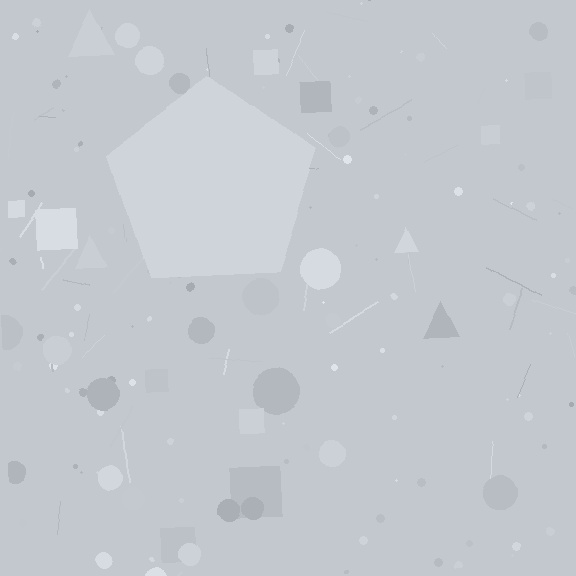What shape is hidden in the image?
A pentagon is hidden in the image.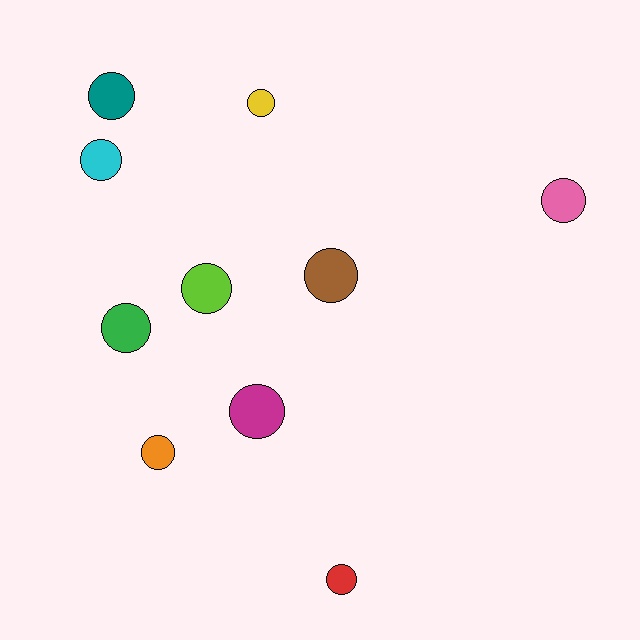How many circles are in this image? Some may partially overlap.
There are 10 circles.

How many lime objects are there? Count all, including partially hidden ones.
There is 1 lime object.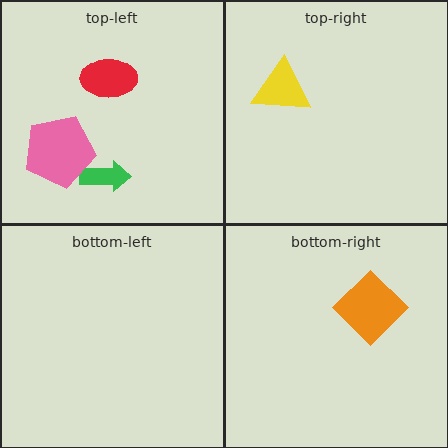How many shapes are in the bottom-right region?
1.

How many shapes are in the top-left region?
3.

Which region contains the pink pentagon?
The top-left region.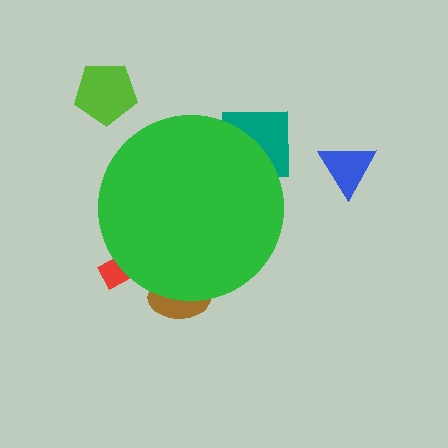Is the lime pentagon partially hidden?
No, the lime pentagon is fully visible.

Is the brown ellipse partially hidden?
Yes, the brown ellipse is partially hidden behind the green circle.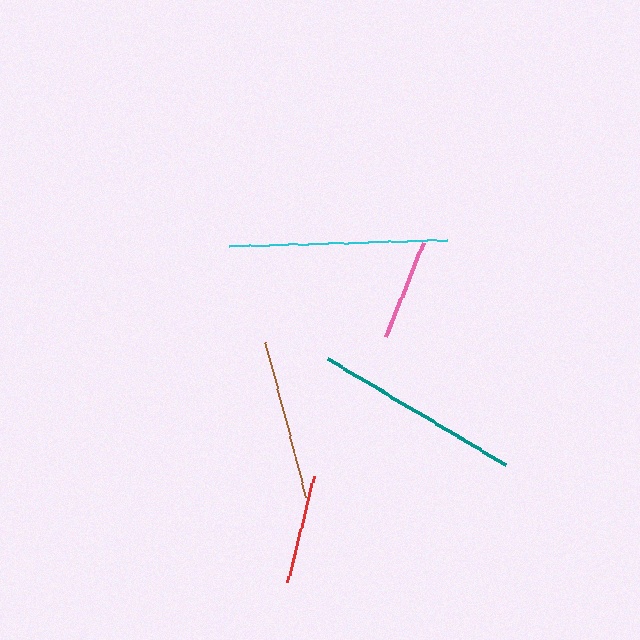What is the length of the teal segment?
The teal segment is approximately 207 pixels long.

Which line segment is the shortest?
The pink line is the shortest at approximately 101 pixels.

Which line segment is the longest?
The cyan line is the longest at approximately 219 pixels.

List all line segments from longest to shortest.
From longest to shortest: cyan, teal, brown, red, pink.